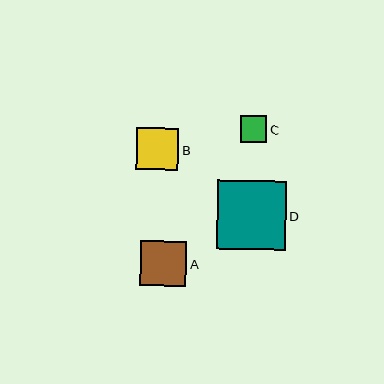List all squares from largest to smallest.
From largest to smallest: D, A, B, C.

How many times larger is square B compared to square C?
Square B is approximately 1.6 times the size of square C.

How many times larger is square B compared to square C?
Square B is approximately 1.6 times the size of square C.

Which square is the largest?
Square D is the largest with a size of approximately 68 pixels.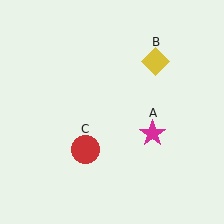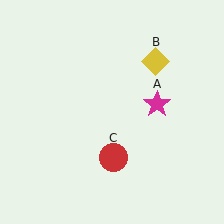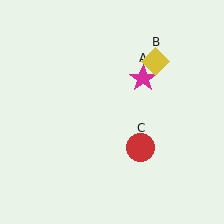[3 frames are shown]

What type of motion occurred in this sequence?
The magenta star (object A), red circle (object C) rotated counterclockwise around the center of the scene.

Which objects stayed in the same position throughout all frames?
Yellow diamond (object B) remained stationary.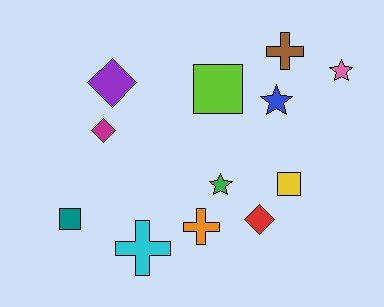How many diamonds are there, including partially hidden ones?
There are 3 diamonds.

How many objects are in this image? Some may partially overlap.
There are 12 objects.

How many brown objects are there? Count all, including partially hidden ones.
There is 1 brown object.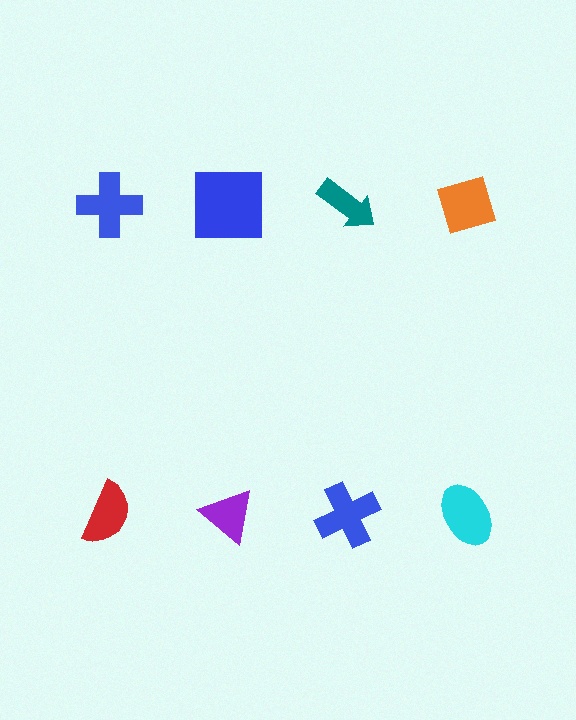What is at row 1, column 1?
A blue cross.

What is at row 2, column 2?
A purple triangle.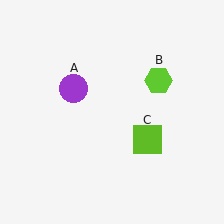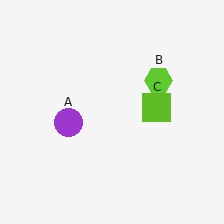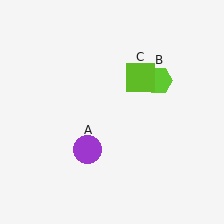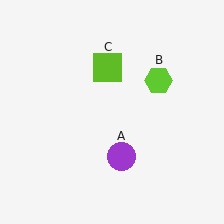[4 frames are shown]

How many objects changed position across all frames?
2 objects changed position: purple circle (object A), lime square (object C).